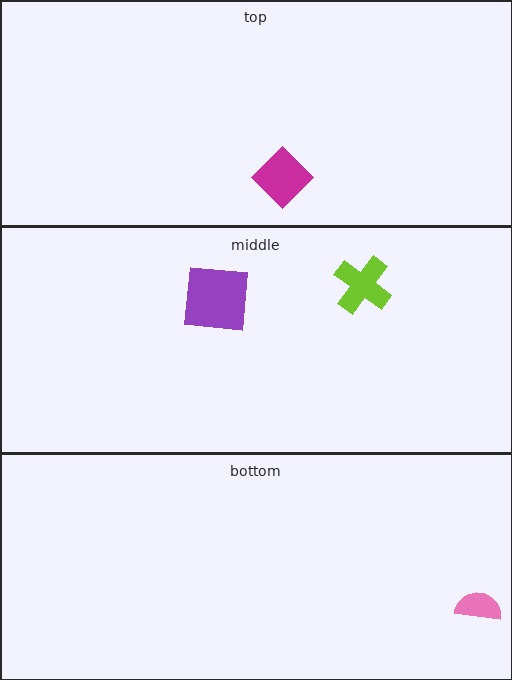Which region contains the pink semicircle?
The bottom region.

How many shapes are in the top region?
1.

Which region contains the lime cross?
The middle region.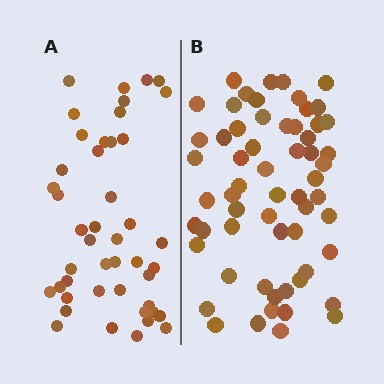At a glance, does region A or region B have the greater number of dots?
Region B (the right region) has more dots.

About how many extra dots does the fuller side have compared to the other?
Region B has approximately 15 more dots than region A.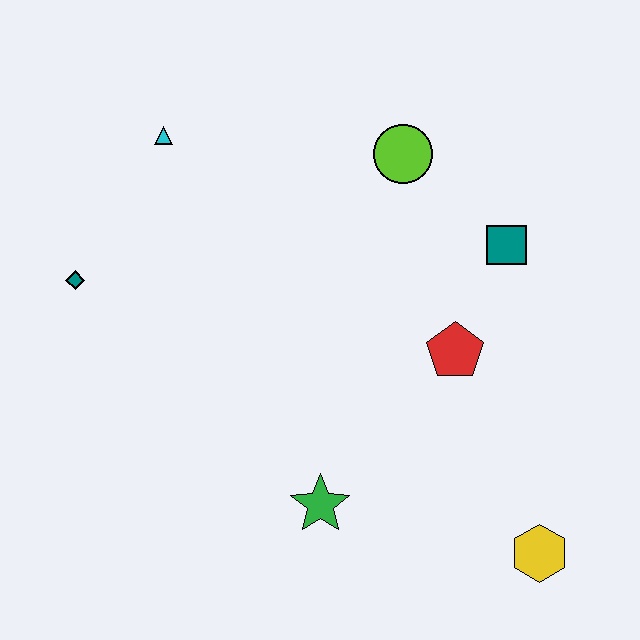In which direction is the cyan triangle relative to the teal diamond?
The cyan triangle is above the teal diamond.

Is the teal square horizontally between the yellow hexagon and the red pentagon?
Yes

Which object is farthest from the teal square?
The teal diamond is farthest from the teal square.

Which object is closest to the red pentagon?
The teal square is closest to the red pentagon.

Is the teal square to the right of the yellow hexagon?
No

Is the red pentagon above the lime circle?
No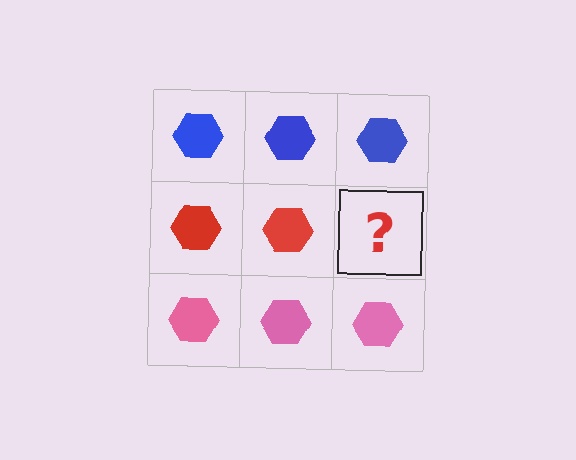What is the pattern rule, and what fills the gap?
The rule is that each row has a consistent color. The gap should be filled with a red hexagon.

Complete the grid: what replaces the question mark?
The question mark should be replaced with a red hexagon.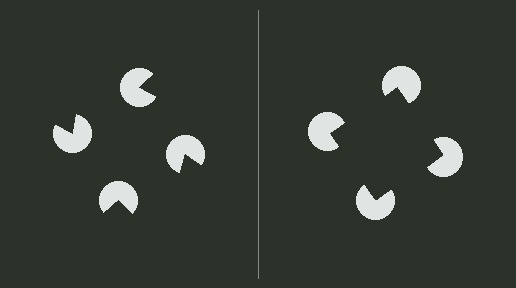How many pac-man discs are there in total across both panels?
8 — 4 on each side.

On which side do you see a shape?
An illusory square appears on the right side. On the left side the wedge cuts are rotated, so no coherent shape forms.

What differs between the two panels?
The pac-man discs are positioned identically on both sides; only the wedge orientations differ. On the right they align to a square; on the left they are misaligned.